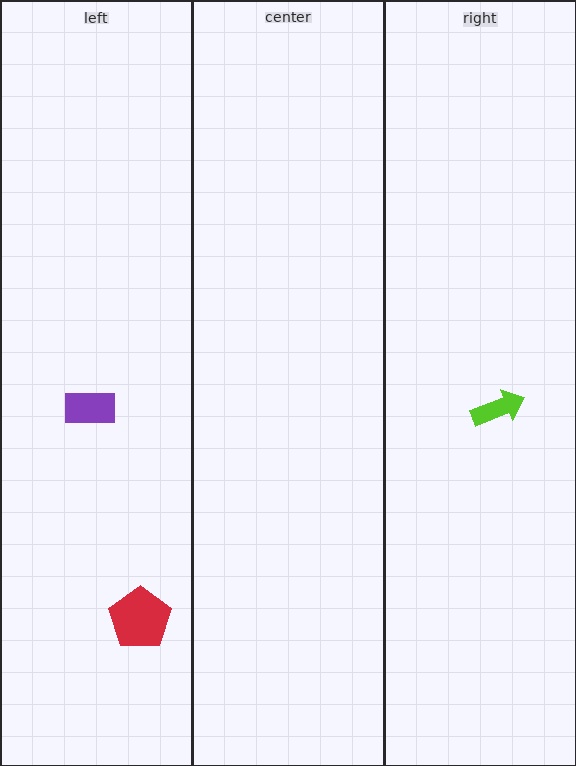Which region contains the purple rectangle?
The left region.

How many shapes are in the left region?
2.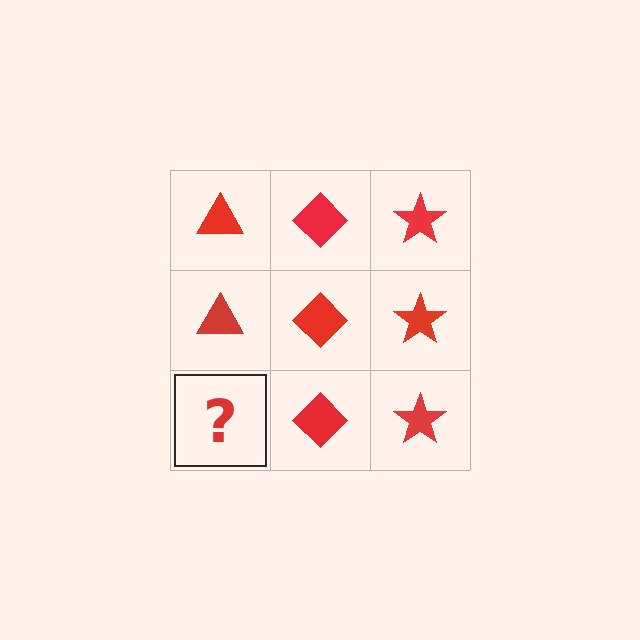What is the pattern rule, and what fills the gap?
The rule is that each column has a consistent shape. The gap should be filled with a red triangle.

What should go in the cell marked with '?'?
The missing cell should contain a red triangle.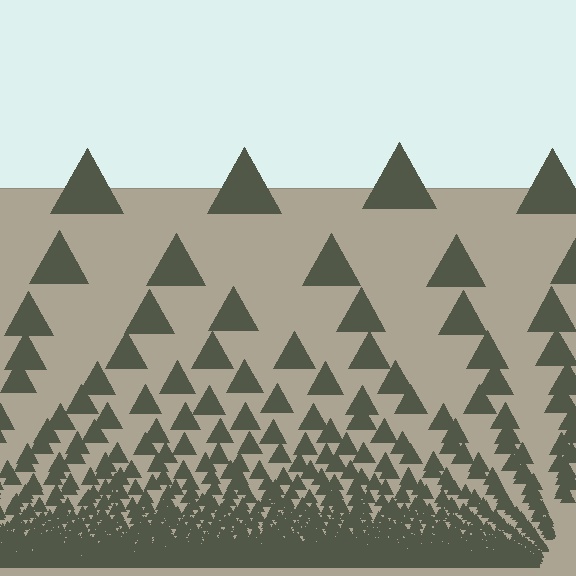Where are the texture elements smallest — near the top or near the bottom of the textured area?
Near the bottom.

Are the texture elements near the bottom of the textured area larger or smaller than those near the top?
Smaller. The gradient is inverted — elements near the bottom are smaller and denser.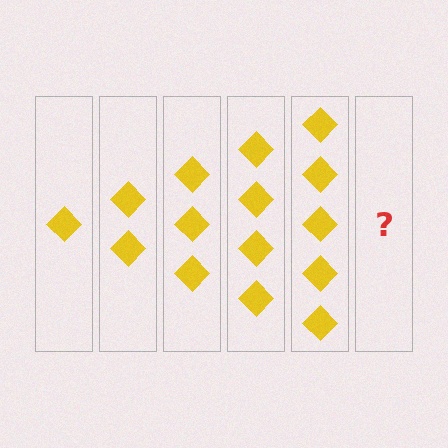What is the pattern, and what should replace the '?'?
The pattern is that each step adds one more diamond. The '?' should be 6 diamonds.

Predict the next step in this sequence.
The next step is 6 diamonds.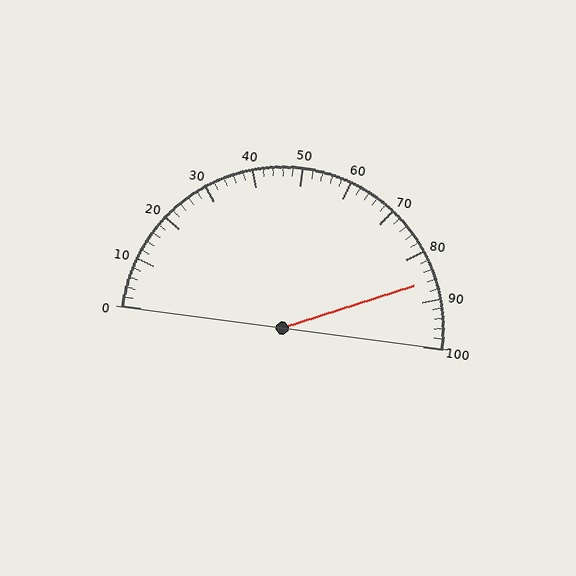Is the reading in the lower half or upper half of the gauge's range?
The reading is in the upper half of the range (0 to 100).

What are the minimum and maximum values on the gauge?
The gauge ranges from 0 to 100.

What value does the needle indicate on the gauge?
The needle indicates approximately 86.